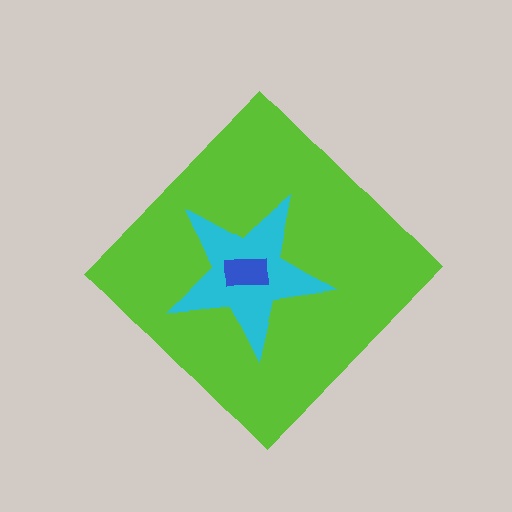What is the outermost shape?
The lime diamond.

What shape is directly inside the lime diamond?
The cyan star.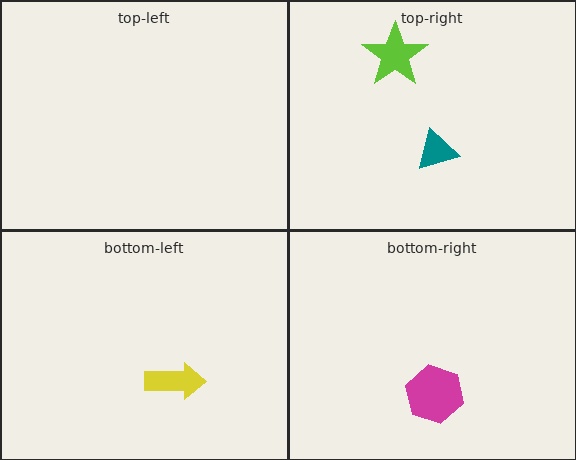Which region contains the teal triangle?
The top-right region.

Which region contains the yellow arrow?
The bottom-left region.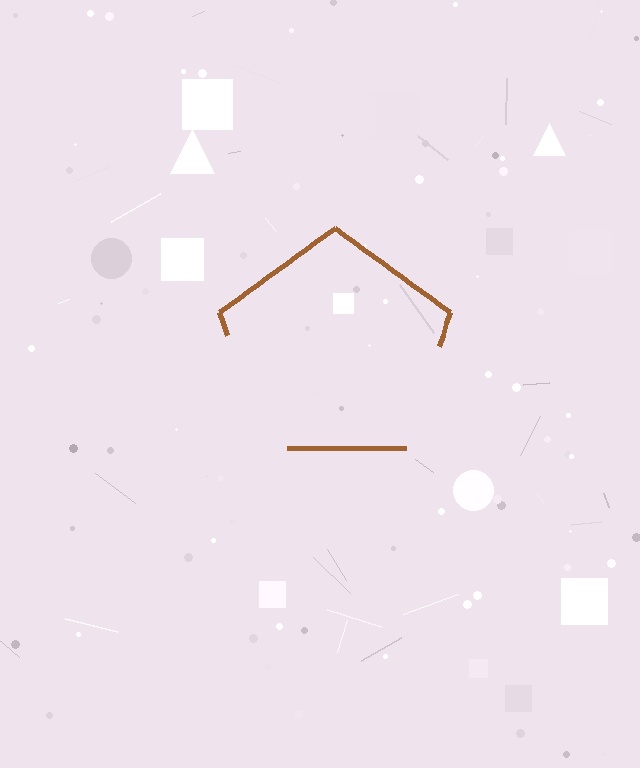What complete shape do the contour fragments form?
The contour fragments form a pentagon.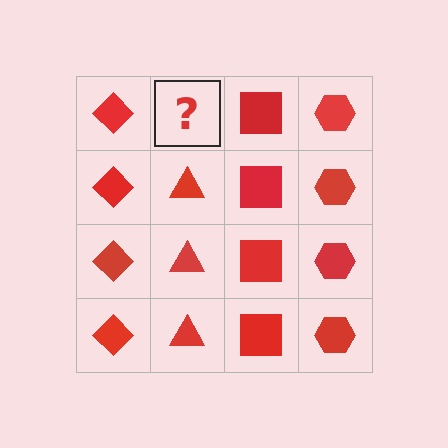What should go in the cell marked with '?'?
The missing cell should contain a red triangle.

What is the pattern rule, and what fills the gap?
The rule is that each column has a consistent shape. The gap should be filled with a red triangle.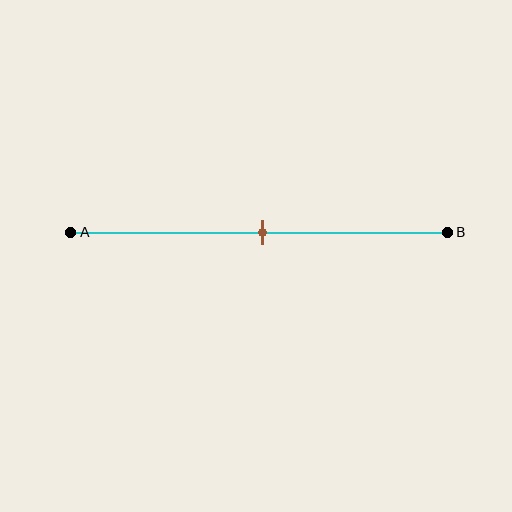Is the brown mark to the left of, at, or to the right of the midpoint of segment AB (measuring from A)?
The brown mark is approximately at the midpoint of segment AB.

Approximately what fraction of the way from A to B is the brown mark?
The brown mark is approximately 50% of the way from A to B.